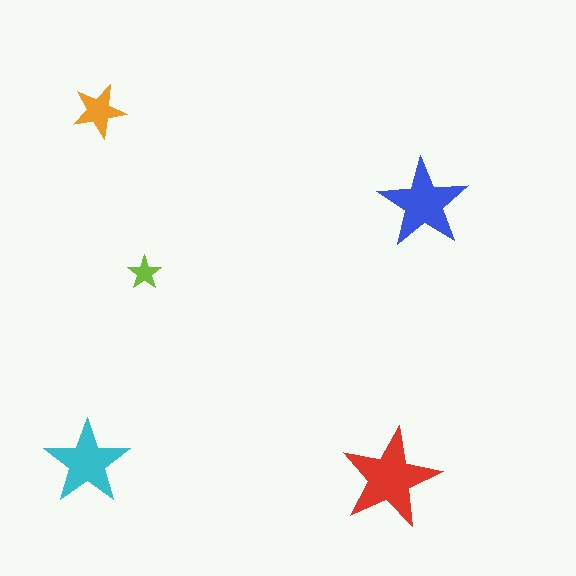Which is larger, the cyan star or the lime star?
The cyan one.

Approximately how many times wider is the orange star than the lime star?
About 1.5 times wider.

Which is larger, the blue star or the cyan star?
The blue one.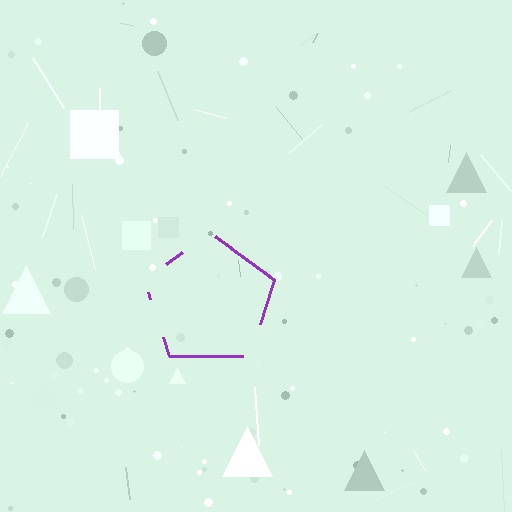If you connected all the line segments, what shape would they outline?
They would outline a pentagon.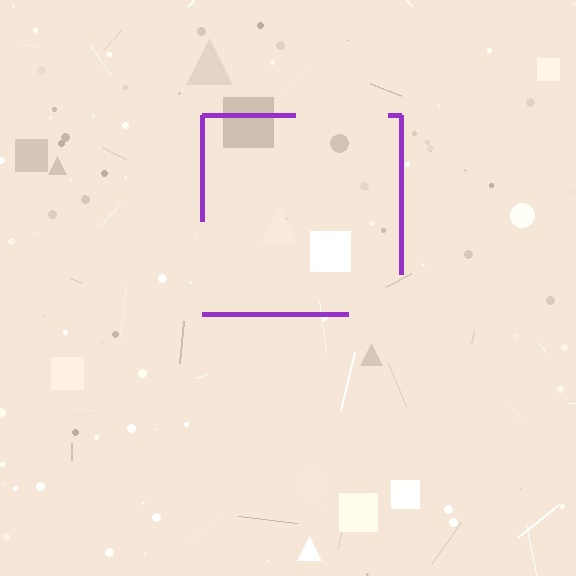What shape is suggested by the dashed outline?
The dashed outline suggests a square.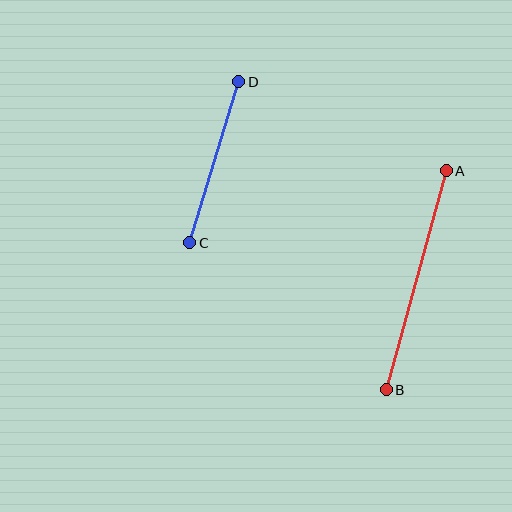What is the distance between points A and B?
The distance is approximately 227 pixels.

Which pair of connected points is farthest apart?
Points A and B are farthest apart.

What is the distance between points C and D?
The distance is approximately 168 pixels.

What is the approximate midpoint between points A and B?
The midpoint is at approximately (416, 280) pixels.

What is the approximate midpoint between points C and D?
The midpoint is at approximately (214, 162) pixels.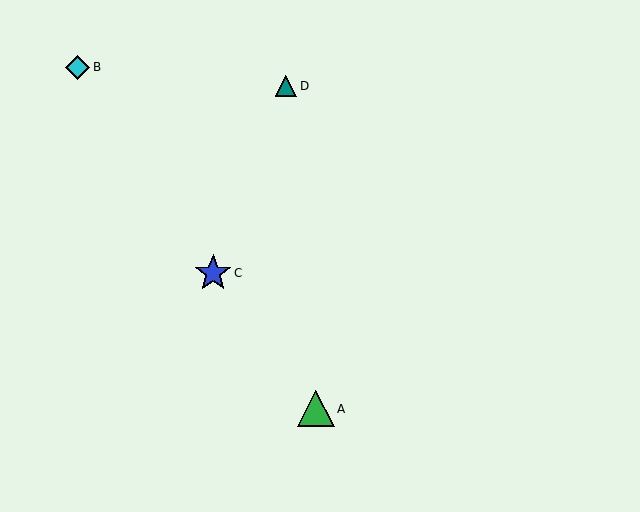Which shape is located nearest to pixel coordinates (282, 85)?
The teal triangle (labeled D) at (286, 86) is nearest to that location.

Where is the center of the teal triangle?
The center of the teal triangle is at (286, 86).